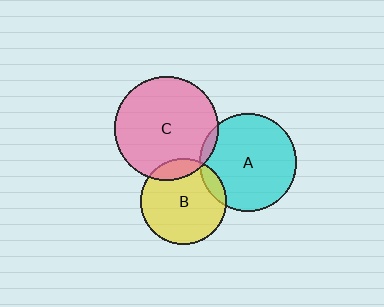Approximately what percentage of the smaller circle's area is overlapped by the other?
Approximately 10%.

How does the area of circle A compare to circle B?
Approximately 1.3 times.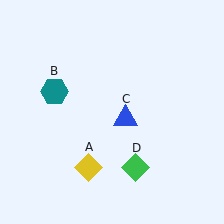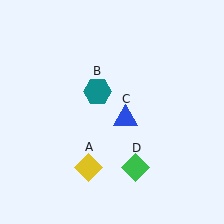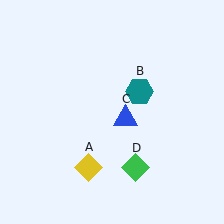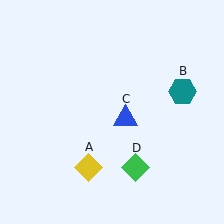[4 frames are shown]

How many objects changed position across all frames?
1 object changed position: teal hexagon (object B).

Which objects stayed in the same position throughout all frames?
Yellow diamond (object A) and blue triangle (object C) and green diamond (object D) remained stationary.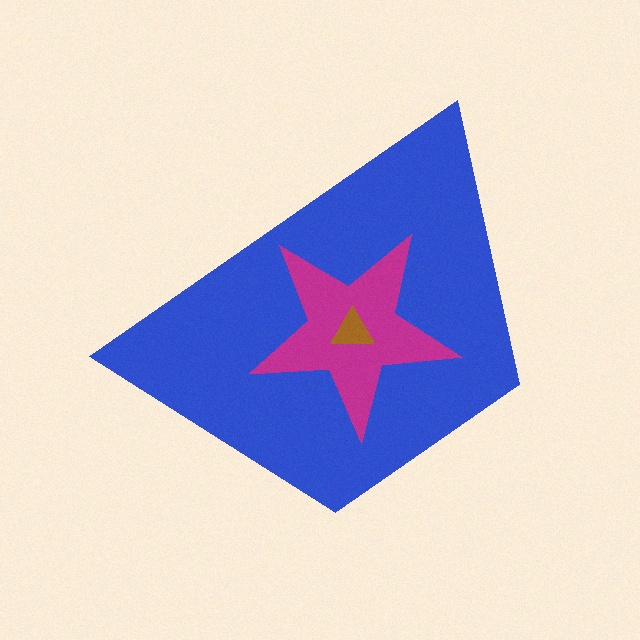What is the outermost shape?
The blue trapezoid.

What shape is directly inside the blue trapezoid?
The magenta star.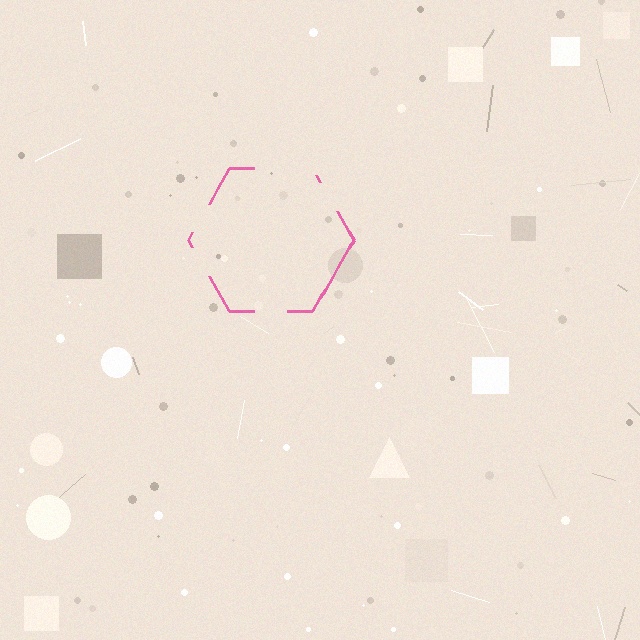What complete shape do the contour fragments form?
The contour fragments form a hexagon.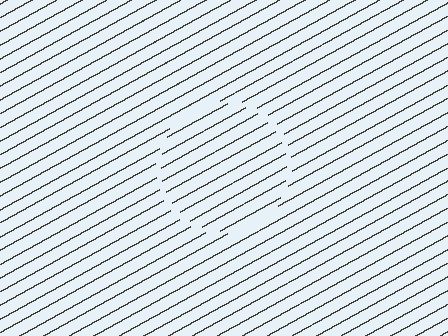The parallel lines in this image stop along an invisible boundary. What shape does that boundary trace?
An illusory circle. The interior of the shape contains the same grating, shifted by half a period — the contour is defined by the phase discontinuity where line-ends from the inner and outer gratings abut.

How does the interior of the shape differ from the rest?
The interior of the shape contains the same grating, shifted by half a period — the contour is defined by the phase discontinuity where line-ends from the inner and outer gratings abut.